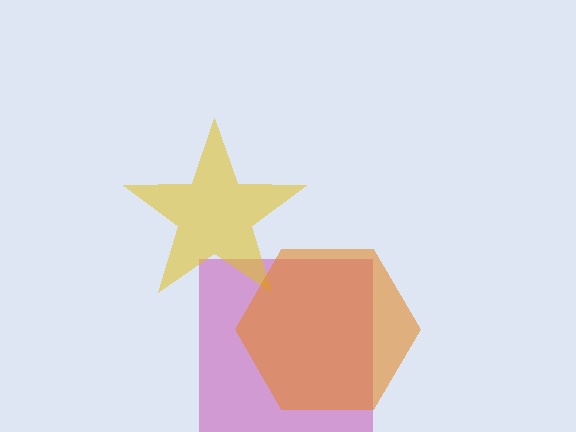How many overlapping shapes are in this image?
There are 3 overlapping shapes in the image.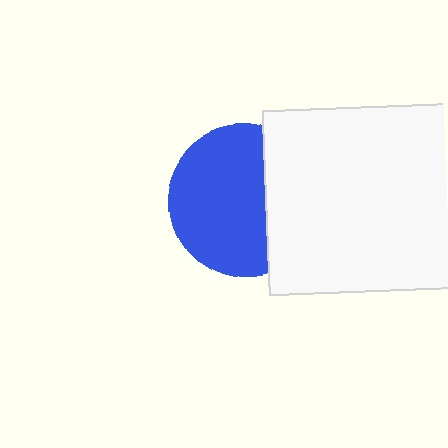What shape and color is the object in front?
The object in front is a white square.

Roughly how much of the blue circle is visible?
Most of it is visible (roughly 66%).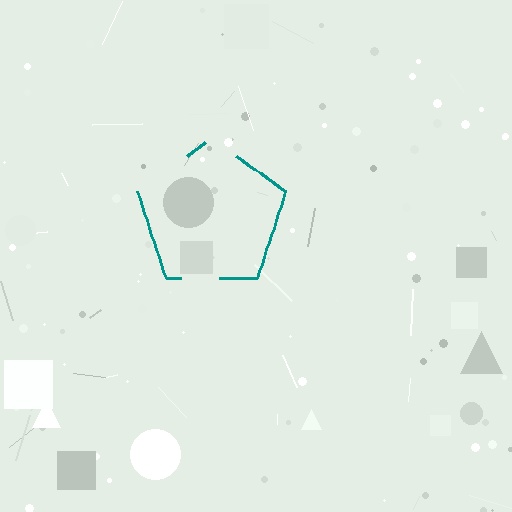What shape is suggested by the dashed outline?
The dashed outline suggests a pentagon.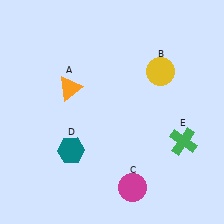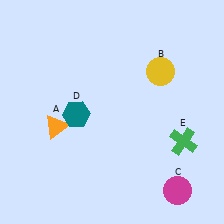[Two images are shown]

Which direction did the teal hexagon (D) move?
The teal hexagon (D) moved up.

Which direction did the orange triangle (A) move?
The orange triangle (A) moved down.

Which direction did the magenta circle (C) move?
The magenta circle (C) moved right.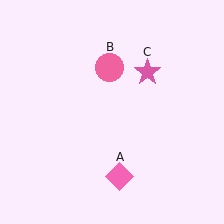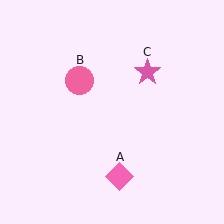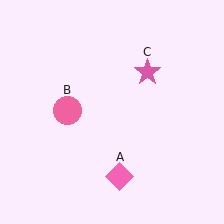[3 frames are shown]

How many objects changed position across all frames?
1 object changed position: pink circle (object B).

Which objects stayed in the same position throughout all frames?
Pink diamond (object A) and pink star (object C) remained stationary.